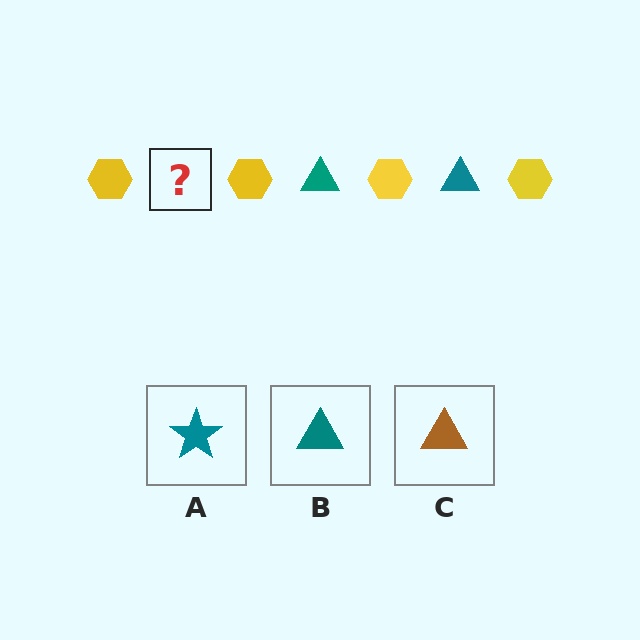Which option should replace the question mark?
Option B.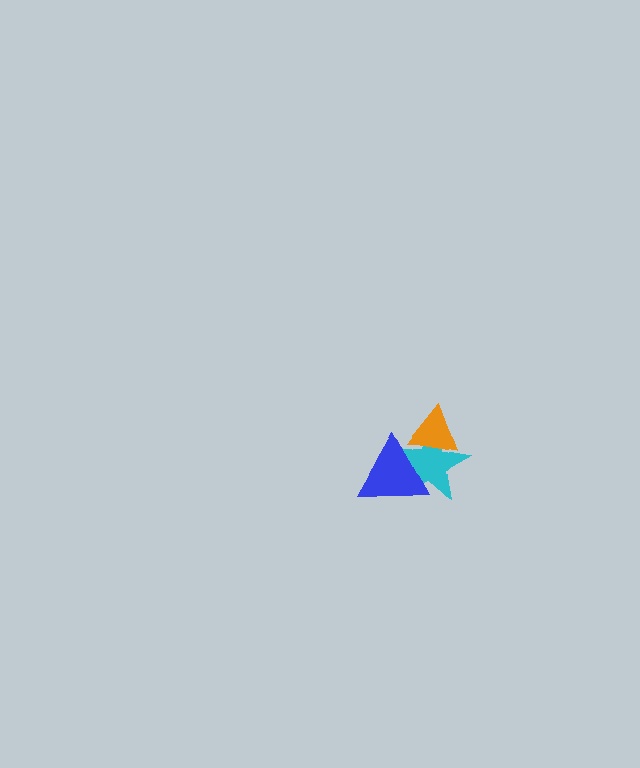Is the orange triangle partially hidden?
Yes, it is partially covered by another shape.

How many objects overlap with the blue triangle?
2 objects overlap with the blue triangle.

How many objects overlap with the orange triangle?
2 objects overlap with the orange triangle.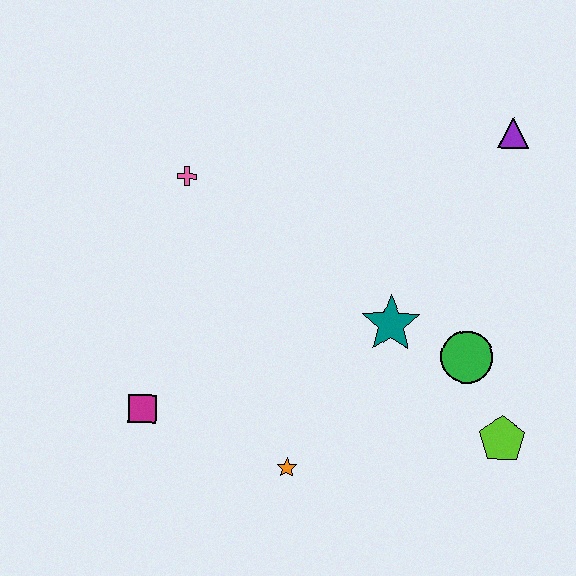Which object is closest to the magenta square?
The orange star is closest to the magenta square.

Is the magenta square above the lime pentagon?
Yes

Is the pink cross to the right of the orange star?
No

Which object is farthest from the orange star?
The purple triangle is farthest from the orange star.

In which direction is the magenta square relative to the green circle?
The magenta square is to the left of the green circle.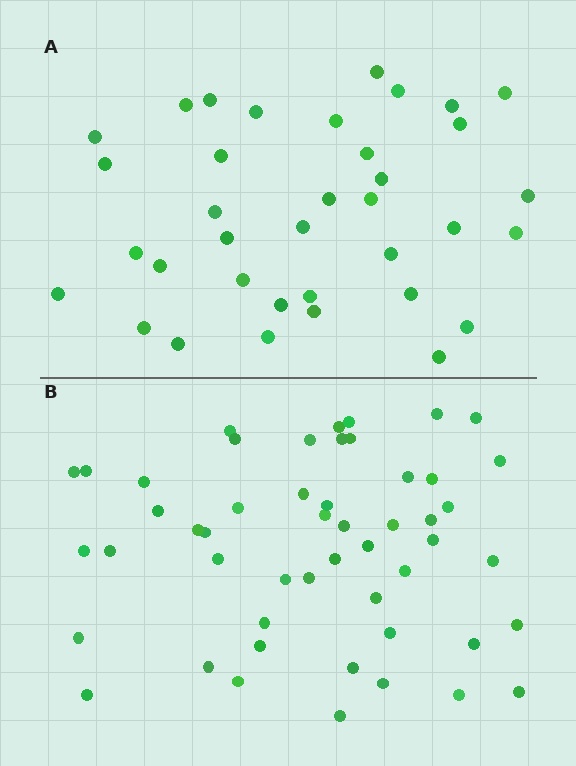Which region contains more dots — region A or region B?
Region B (the bottom region) has more dots.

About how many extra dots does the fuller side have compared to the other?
Region B has approximately 15 more dots than region A.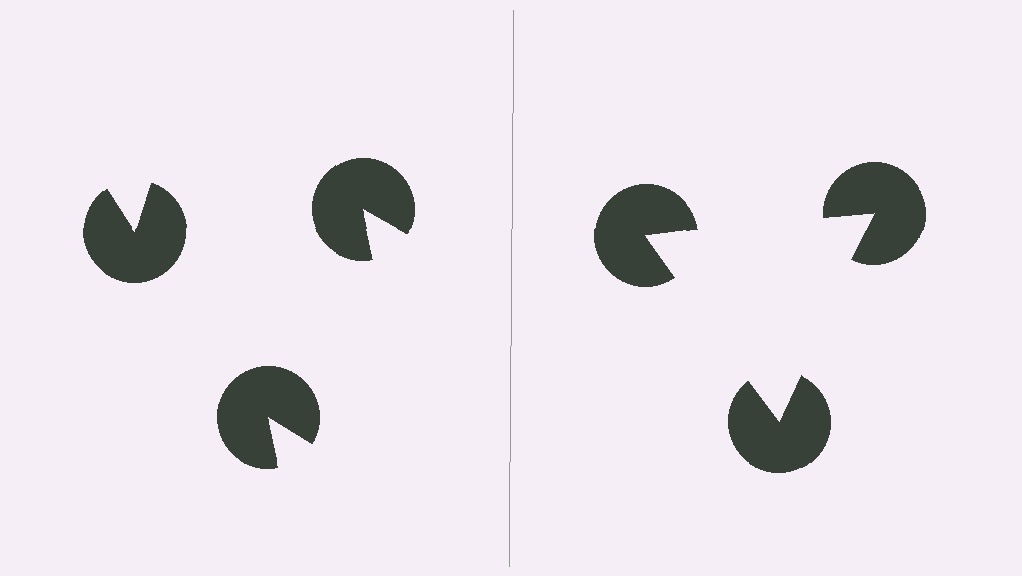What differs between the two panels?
The pac-man discs are positioned identically on both sides; only the wedge orientations differ. On the right they align to a triangle; on the left they are misaligned.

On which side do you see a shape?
An illusory triangle appears on the right side. On the left side the wedge cuts are rotated, so no coherent shape forms.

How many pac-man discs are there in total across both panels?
6 — 3 on each side.